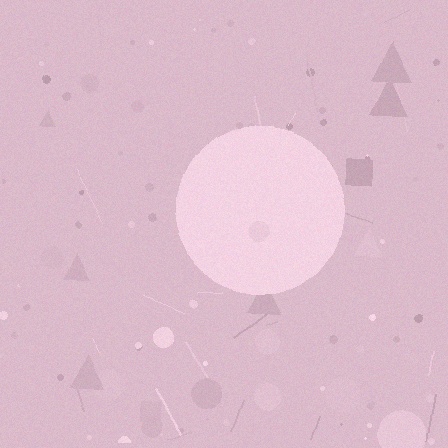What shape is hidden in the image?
A circle is hidden in the image.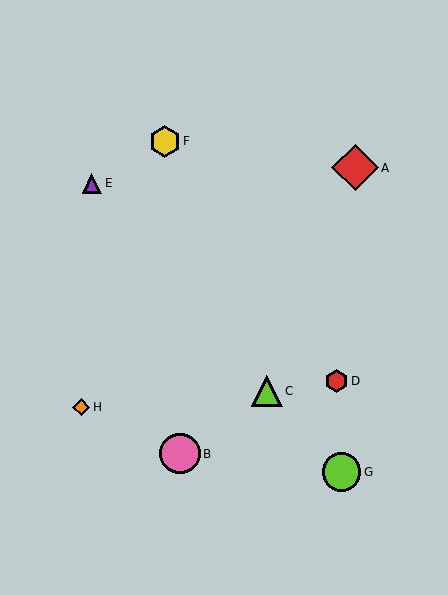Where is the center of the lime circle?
The center of the lime circle is at (342, 472).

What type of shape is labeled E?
Shape E is a purple triangle.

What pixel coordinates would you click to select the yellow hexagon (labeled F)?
Click at (165, 141) to select the yellow hexagon F.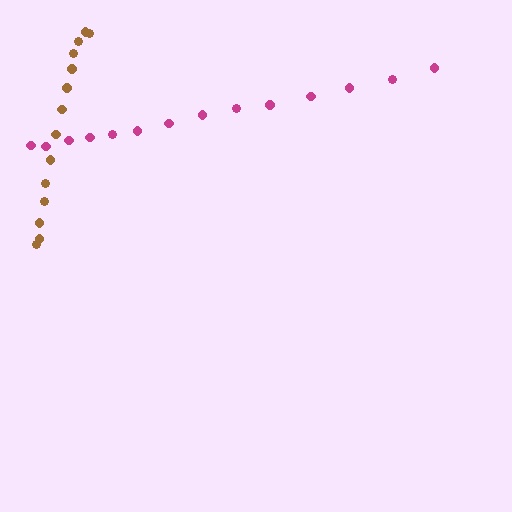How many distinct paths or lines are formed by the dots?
There are 2 distinct paths.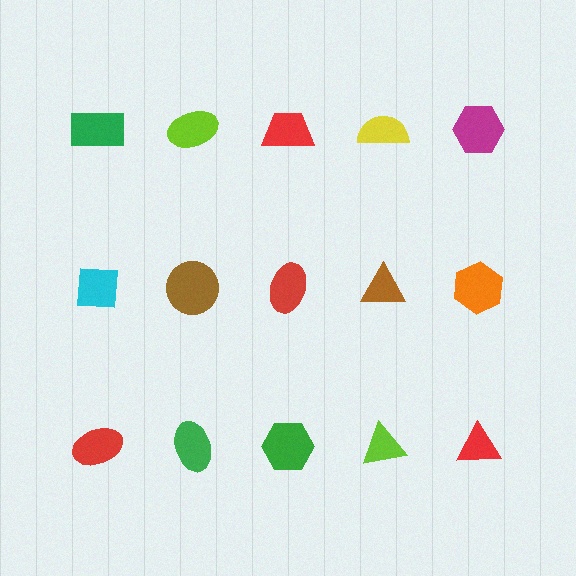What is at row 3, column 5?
A red triangle.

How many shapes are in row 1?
5 shapes.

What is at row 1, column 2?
A lime ellipse.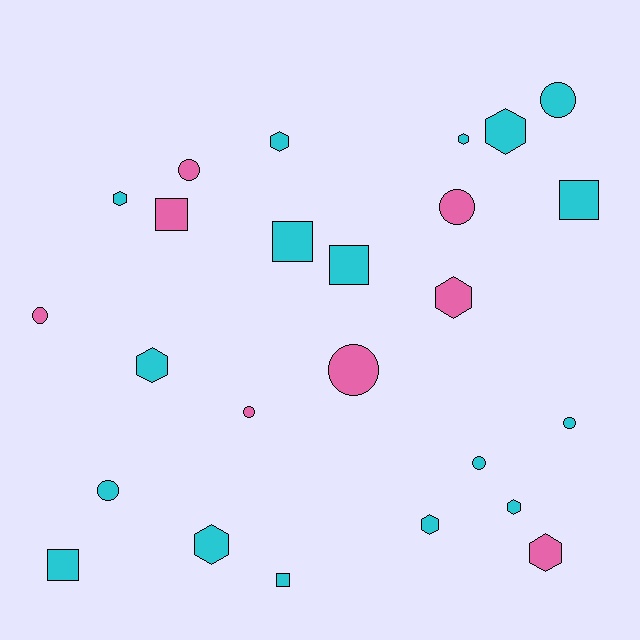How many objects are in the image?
There are 25 objects.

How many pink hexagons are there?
There are 2 pink hexagons.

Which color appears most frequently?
Cyan, with 17 objects.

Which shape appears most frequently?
Hexagon, with 10 objects.